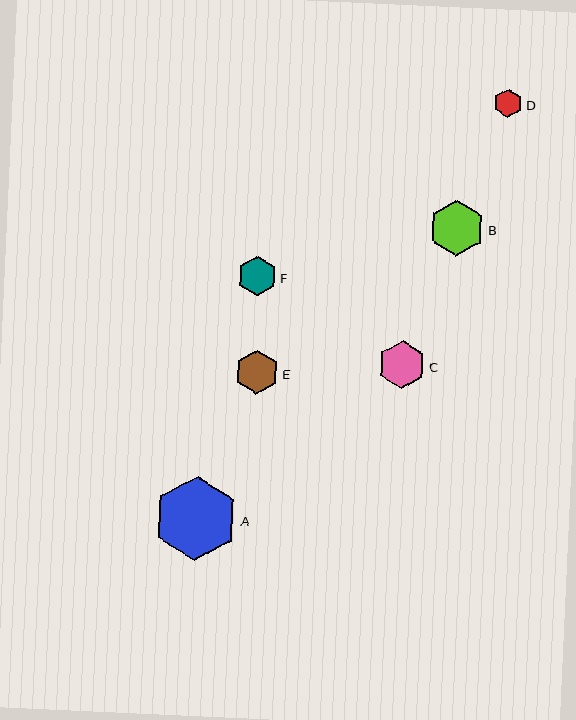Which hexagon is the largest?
Hexagon A is the largest with a size of approximately 85 pixels.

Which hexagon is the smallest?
Hexagon D is the smallest with a size of approximately 29 pixels.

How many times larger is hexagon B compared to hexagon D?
Hexagon B is approximately 2.0 times the size of hexagon D.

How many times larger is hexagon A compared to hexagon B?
Hexagon A is approximately 1.5 times the size of hexagon B.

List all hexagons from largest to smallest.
From largest to smallest: A, B, C, E, F, D.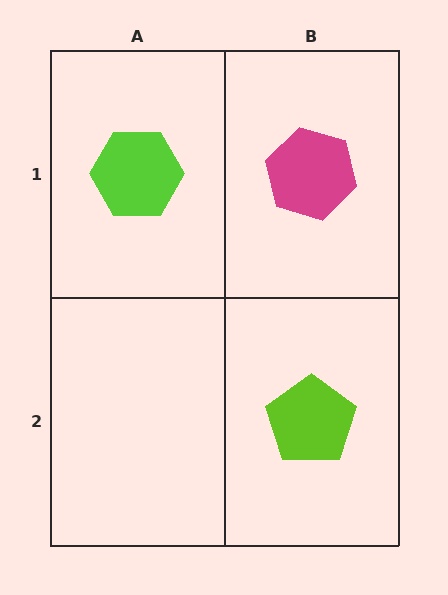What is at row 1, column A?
A lime hexagon.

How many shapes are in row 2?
1 shape.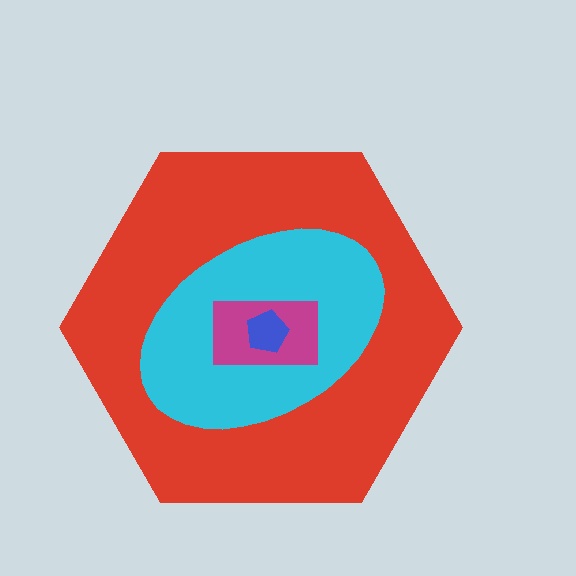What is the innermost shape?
The blue pentagon.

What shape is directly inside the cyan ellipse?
The magenta rectangle.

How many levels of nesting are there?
4.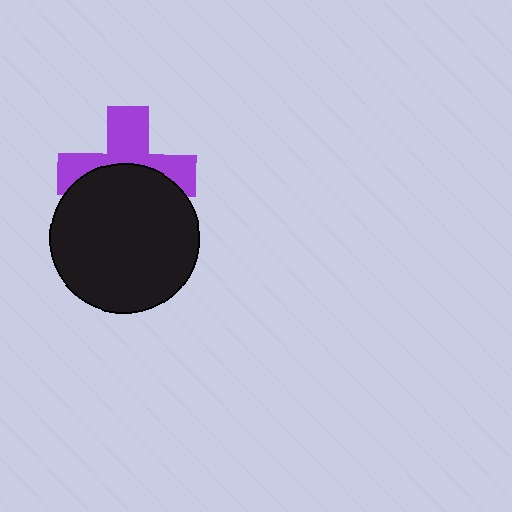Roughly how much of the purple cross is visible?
About half of it is visible (roughly 51%).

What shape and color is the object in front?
The object in front is a black circle.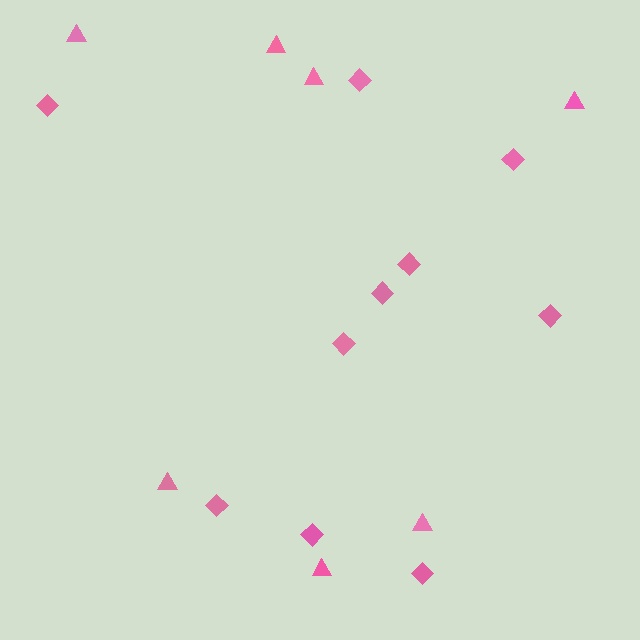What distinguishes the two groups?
There are 2 groups: one group of diamonds (10) and one group of triangles (7).